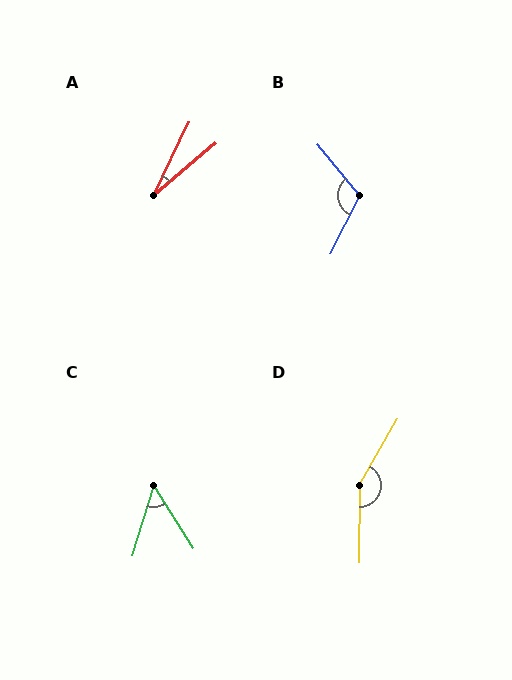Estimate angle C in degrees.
Approximately 49 degrees.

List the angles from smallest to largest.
A (24°), C (49°), B (114°), D (150°).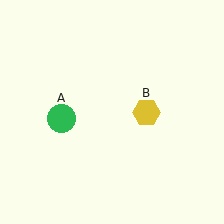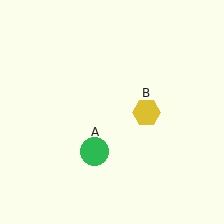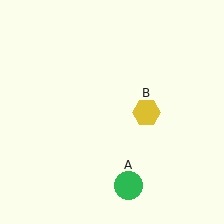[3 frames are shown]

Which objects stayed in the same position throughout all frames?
Yellow hexagon (object B) remained stationary.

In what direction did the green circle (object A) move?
The green circle (object A) moved down and to the right.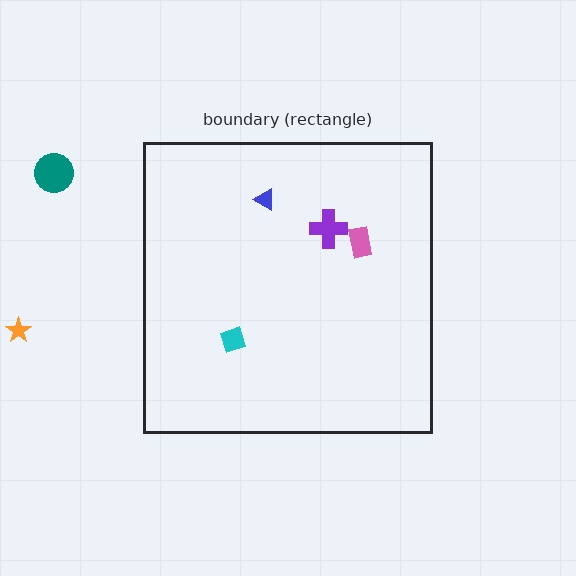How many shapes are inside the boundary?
4 inside, 2 outside.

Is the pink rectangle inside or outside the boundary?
Inside.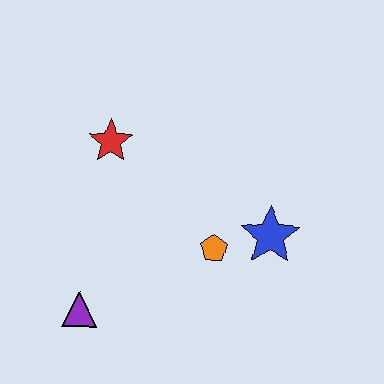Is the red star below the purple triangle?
No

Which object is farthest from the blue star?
The purple triangle is farthest from the blue star.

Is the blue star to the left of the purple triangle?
No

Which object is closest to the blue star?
The orange pentagon is closest to the blue star.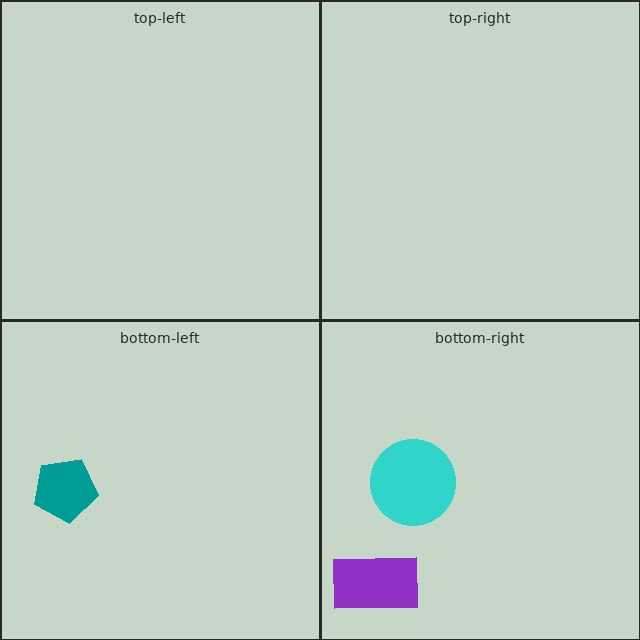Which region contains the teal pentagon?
The bottom-left region.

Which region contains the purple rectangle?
The bottom-right region.